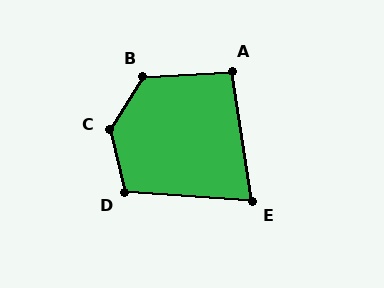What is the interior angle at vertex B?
Approximately 126 degrees (obtuse).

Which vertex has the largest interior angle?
C, at approximately 135 degrees.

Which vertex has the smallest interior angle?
E, at approximately 77 degrees.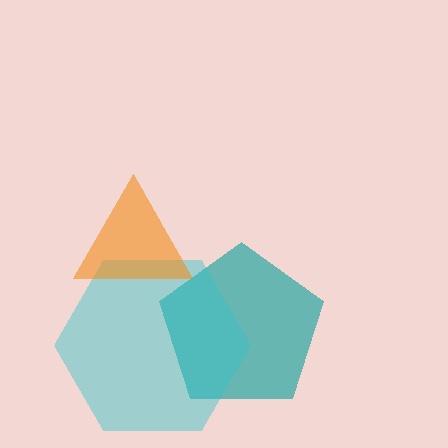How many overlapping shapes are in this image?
There are 3 overlapping shapes in the image.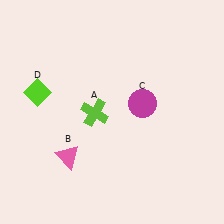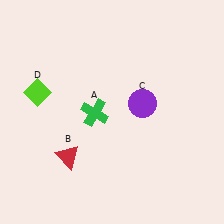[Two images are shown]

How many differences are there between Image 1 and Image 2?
There are 3 differences between the two images.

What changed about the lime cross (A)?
In Image 1, A is lime. In Image 2, it changed to green.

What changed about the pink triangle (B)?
In Image 1, B is pink. In Image 2, it changed to red.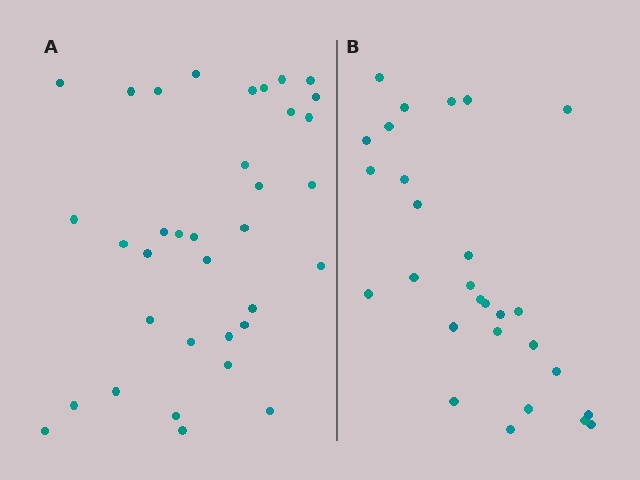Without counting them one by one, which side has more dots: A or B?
Region A (the left region) has more dots.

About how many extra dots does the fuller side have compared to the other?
Region A has roughly 8 or so more dots than region B.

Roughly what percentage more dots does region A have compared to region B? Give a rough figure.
About 25% more.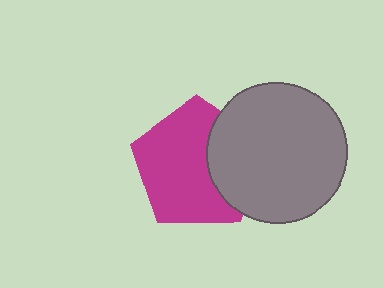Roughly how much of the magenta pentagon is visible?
Most of it is visible (roughly 68%).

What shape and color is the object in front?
The object in front is a gray circle.